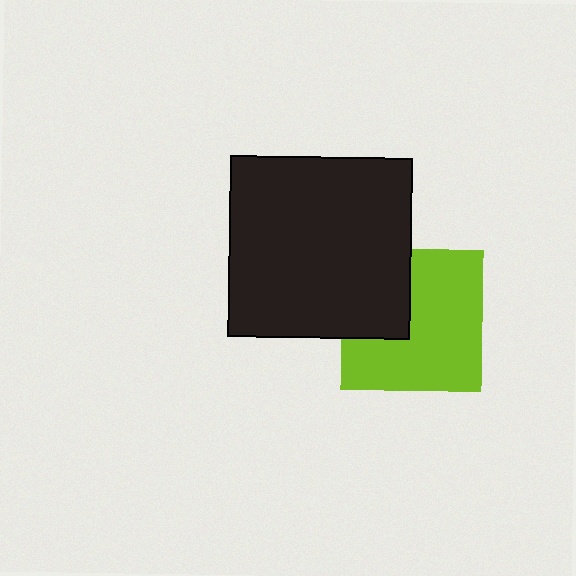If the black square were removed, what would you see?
You would see the complete lime square.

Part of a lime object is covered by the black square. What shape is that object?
It is a square.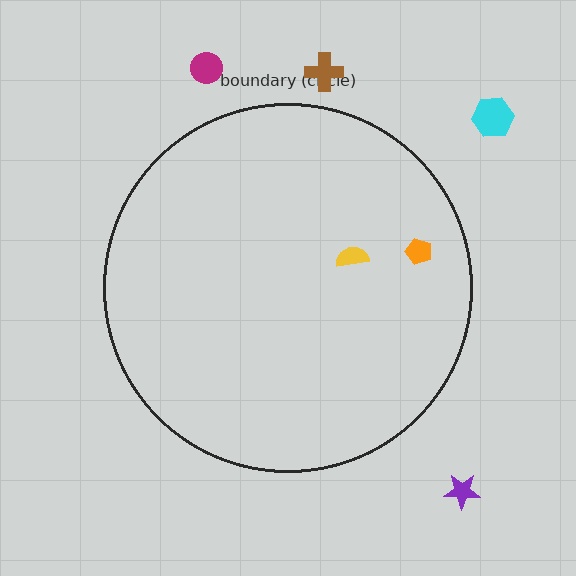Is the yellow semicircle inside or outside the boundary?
Inside.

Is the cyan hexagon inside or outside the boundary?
Outside.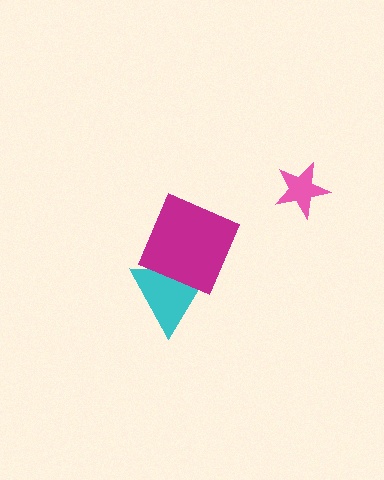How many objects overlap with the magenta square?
1 object overlaps with the magenta square.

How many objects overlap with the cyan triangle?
1 object overlaps with the cyan triangle.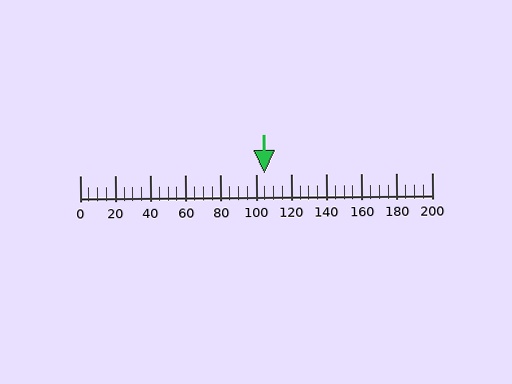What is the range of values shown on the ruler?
The ruler shows values from 0 to 200.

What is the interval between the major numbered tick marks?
The major tick marks are spaced 20 units apart.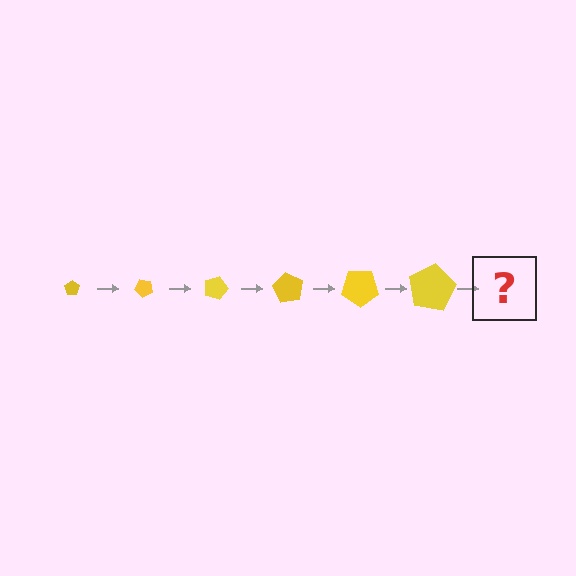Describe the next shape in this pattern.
It should be a pentagon, larger than the previous one and rotated 270 degrees from the start.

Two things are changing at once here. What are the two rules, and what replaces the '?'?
The two rules are that the pentagon grows larger each step and it rotates 45 degrees each step. The '?' should be a pentagon, larger than the previous one and rotated 270 degrees from the start.